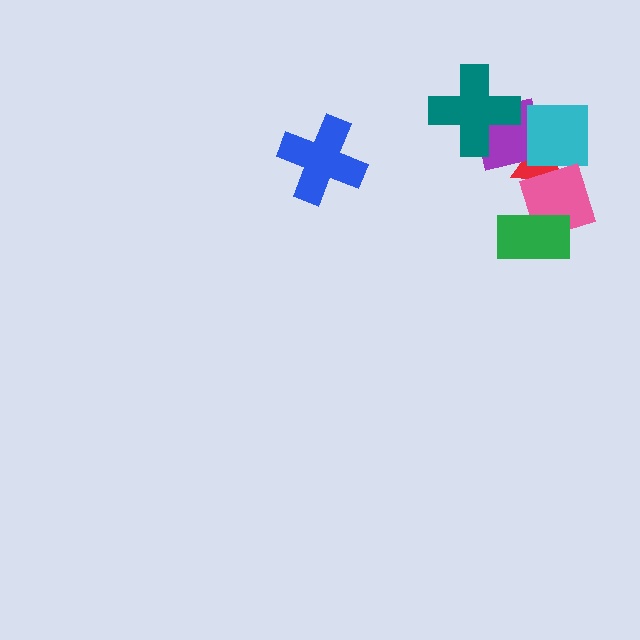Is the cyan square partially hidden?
No, no other shape covers it.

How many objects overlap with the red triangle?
3 objects overlap with the red triangle.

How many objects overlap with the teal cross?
1 object overlaps with the teal cross.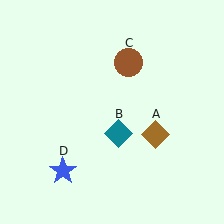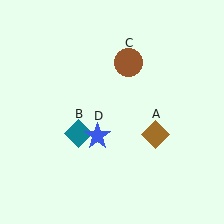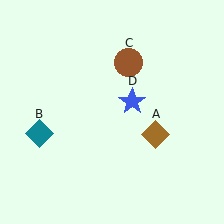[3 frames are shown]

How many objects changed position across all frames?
2 objects changed position: teal diamond (object B), blue star (object D).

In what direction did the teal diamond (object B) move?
The teal diamond (object B) moved left.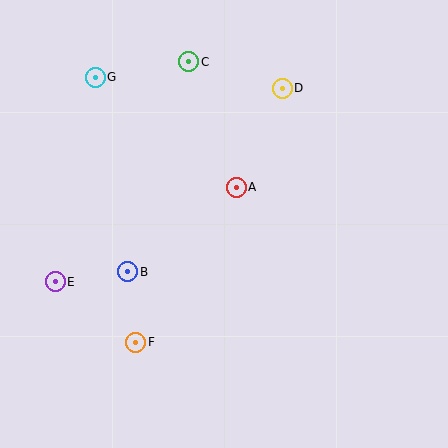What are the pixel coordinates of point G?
Point G is at (95, 77).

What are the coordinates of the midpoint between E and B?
The midpoint between E and B is at (91, 277).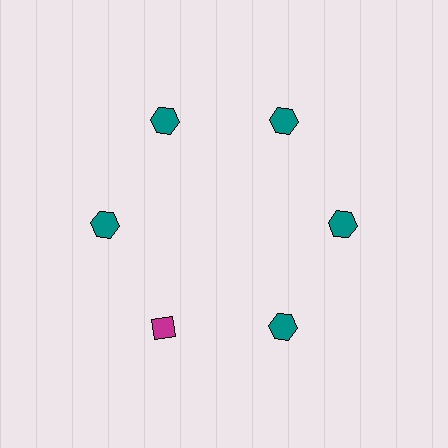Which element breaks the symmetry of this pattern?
The magenta diamond at roughly the 7 o'clock position breaks the symmetry. All other shapes are teal hexagons.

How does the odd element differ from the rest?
It differs in both color (magenta instead of teal) and shape (diamond instead of hexagon).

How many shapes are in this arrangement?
There are 6 shapes arranged in a ring pattern.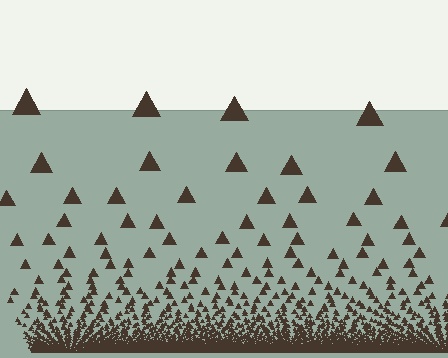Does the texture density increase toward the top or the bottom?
Density increases toward the bottom.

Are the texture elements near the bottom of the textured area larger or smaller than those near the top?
Smaller. The gradient is inverted — elements near the bottom are smaller and denser.